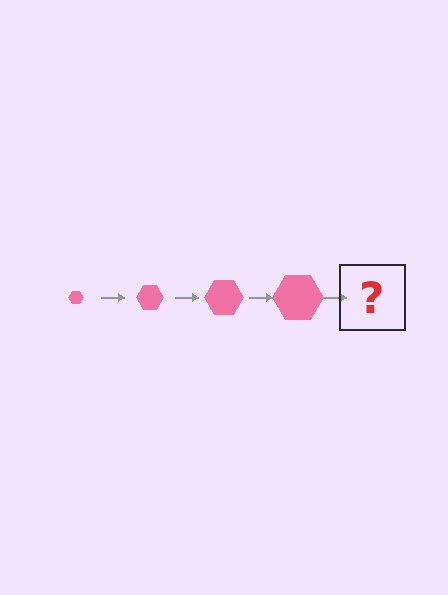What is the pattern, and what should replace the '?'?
The pattern is that the hexagon gets progressively larger each step. The '?' should be a pink hexagon, larger than the previous one.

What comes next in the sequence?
The next element should be a pink hexagon, larger than the previous one.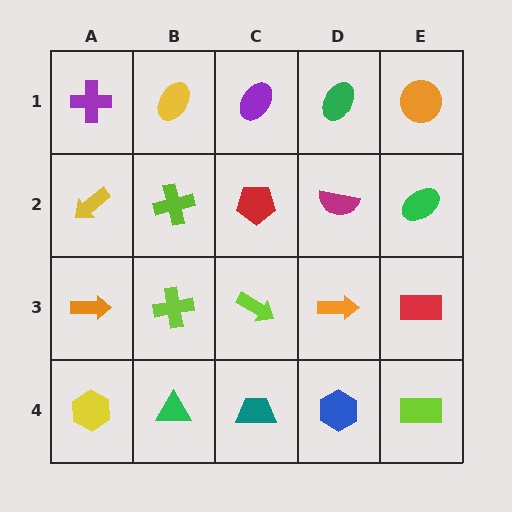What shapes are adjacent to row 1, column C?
A red pentagon (row 2, column C), a yellow ellipse (row 1, column B), a green ellipse (row 1, column D).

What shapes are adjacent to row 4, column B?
A lime cross (row 3, column B), a yellow hexagon (row 4, column A), a teal trapezoid (row 4, column C).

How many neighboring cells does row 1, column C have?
3.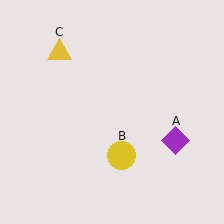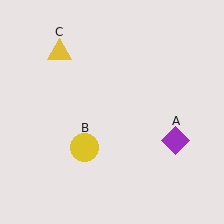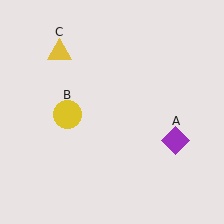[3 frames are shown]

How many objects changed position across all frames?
1 object changed position: yellow circle (object B).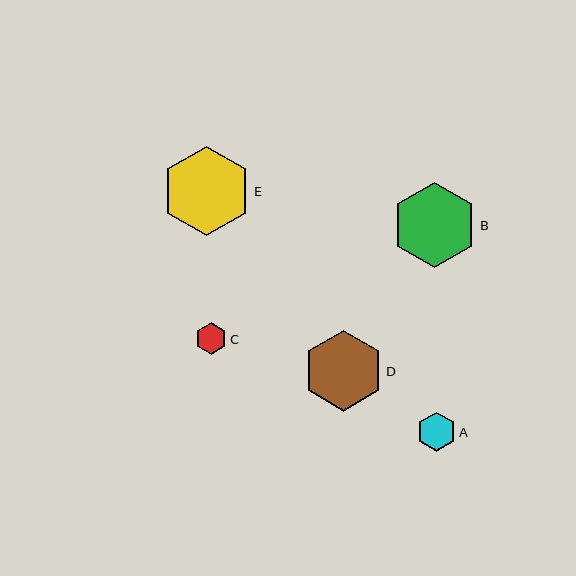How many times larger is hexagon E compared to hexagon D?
Hexagon E is approximately 1.1 times the size of hexagon D.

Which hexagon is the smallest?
Hexagon C is the smallest with a size of approximately 32 pixels.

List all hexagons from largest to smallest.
From largest to smallest: E, B, D, A, C.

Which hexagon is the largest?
Hexagon E is the largest with a size of approximately 89 pixels.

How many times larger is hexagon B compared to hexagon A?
Hexagon B is approximately 2.2 times the size of hexagon A.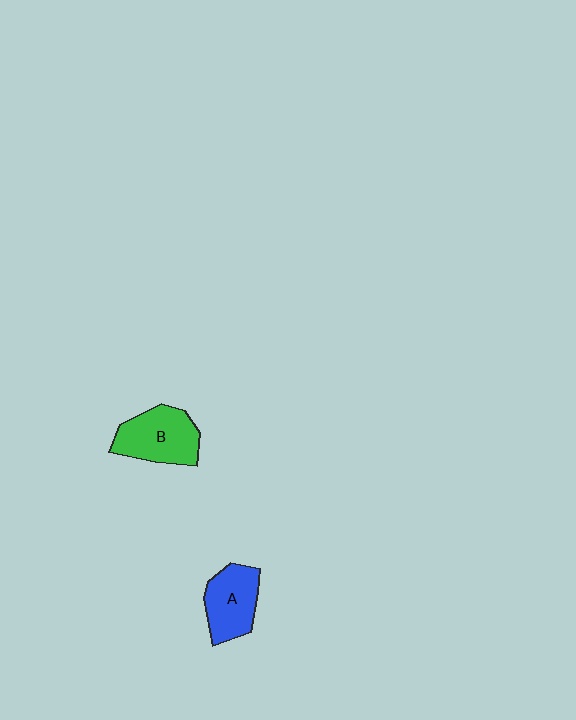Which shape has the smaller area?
Shape A (blue).